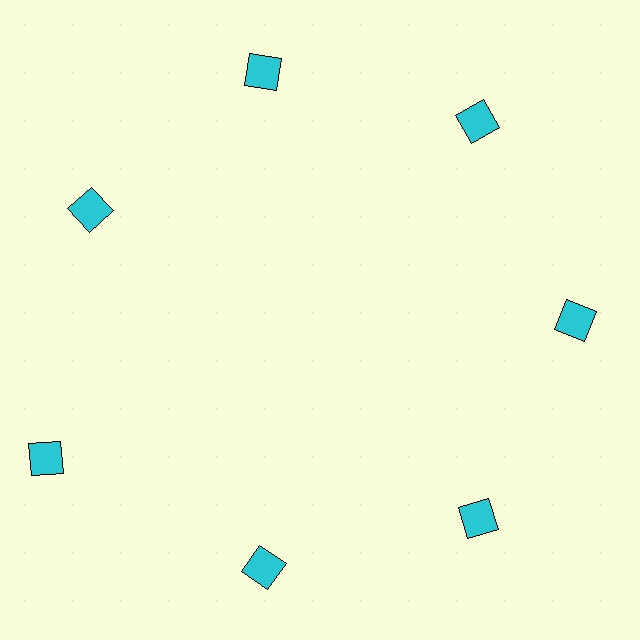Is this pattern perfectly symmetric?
No. The 7 cyan squares are arranged in a ring, but one element near the 8 o'clock position is pushed outward from the center, breaking the 7-fold rotational symmetry.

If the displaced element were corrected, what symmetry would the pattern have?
It would have 7-fold rotational symmetry — the pattern would map onto itself every 51 degrees.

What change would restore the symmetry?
The symmetry would be restored by moving it inward, back onto the ring so that all 7 squares sit at equal angles and equal distance from the center.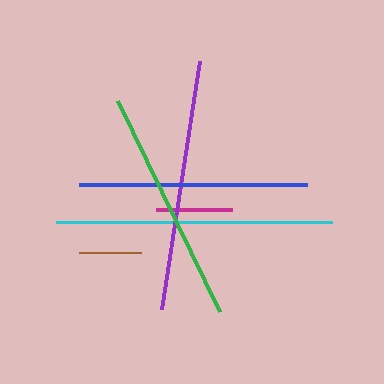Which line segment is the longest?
The cyan line is the longest at approximately 276 pixels.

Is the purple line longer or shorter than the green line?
The purple line is longer than the green line.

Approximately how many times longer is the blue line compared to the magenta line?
The blue line is approximately 3.0 times the length of the magenta line.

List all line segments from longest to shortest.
From longest to shortest: cyan, purple, green, blue, magenta, brown.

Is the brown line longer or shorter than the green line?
The green line is longer than the brown line.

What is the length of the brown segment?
The brown segment is approximately 62 pixels long.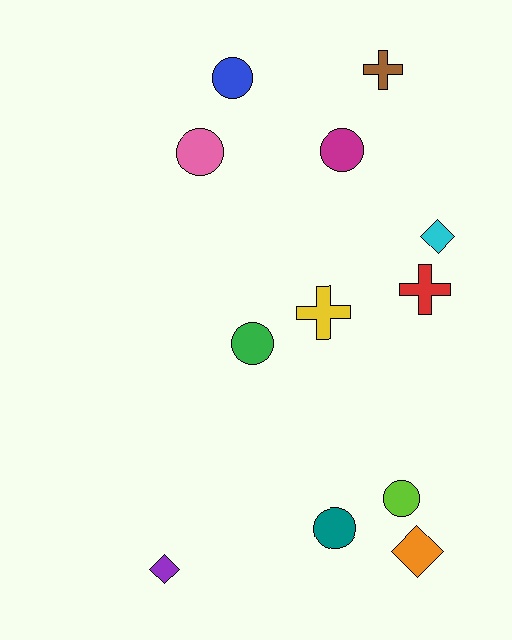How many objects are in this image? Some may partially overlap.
There are 12 objects.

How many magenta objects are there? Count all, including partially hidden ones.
There is 1 magenta object.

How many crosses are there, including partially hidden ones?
There are 3 crosses.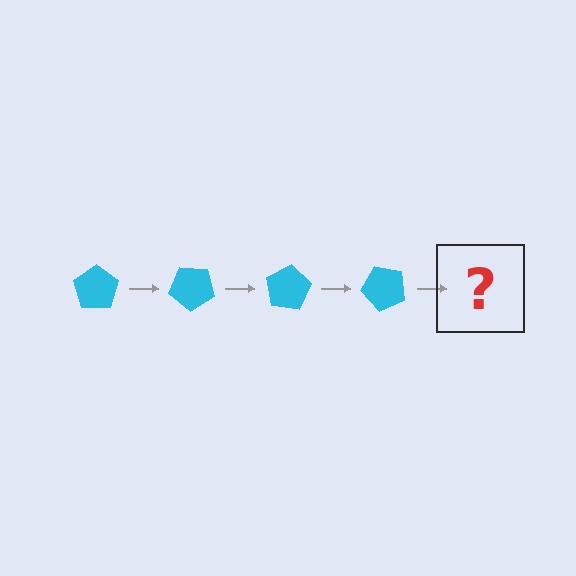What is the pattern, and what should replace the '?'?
The pattern is that the pentagon rotates 40 degrees each step. The '?' should be a cyan pentagon rotated 160 degrees.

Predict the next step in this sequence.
The next step is a cyan pentagon rotated 160 degrees.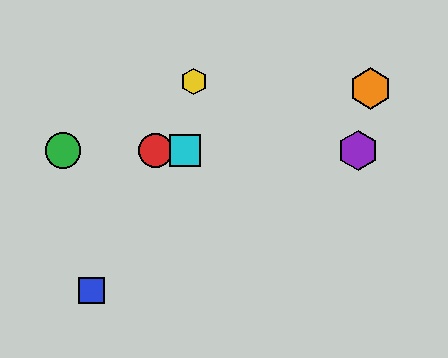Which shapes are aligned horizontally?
The red circle, the green circle, the purple hexagon, the cyan square are aligned horizontally.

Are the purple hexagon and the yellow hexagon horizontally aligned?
No, the purple hexagon is at y≈151 and the yellow hexagon is at y≈82.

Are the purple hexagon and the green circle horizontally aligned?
Yes, both are at y≈151.